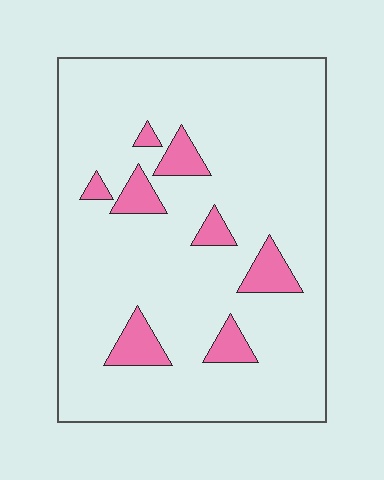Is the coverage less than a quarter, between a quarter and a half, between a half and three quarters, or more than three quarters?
Less than a quarter.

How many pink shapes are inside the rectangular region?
8.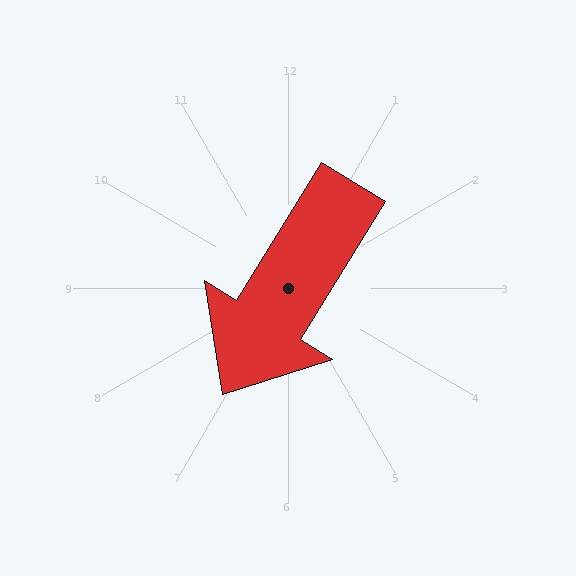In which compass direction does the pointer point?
Southwest.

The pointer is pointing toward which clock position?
Roughly 7 o'clock.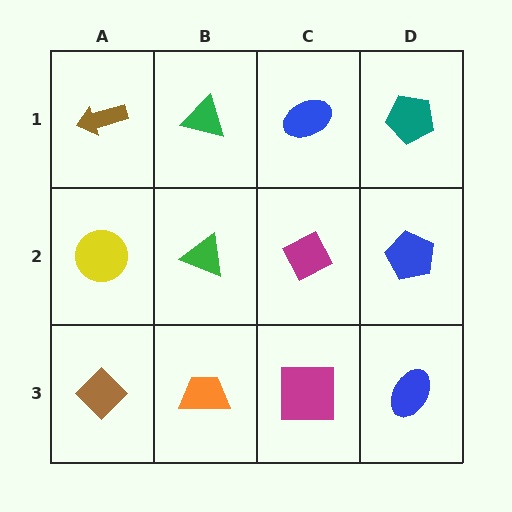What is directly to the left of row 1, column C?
A green triangle.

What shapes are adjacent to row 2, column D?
A teal pentagon (row 1, column D), a blue ellipse (row 3, column D), a magenta diamond (row 2, column C).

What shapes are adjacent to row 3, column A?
A yellow circle (row 2, column A), an orange trapezoid (row 3, column B).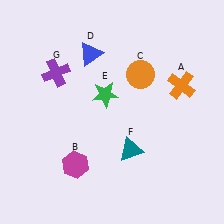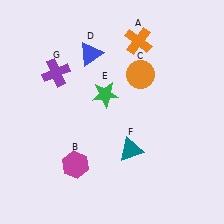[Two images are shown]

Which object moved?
The orange cross (A) moved up.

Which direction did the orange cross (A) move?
The orange cross (A) moved up.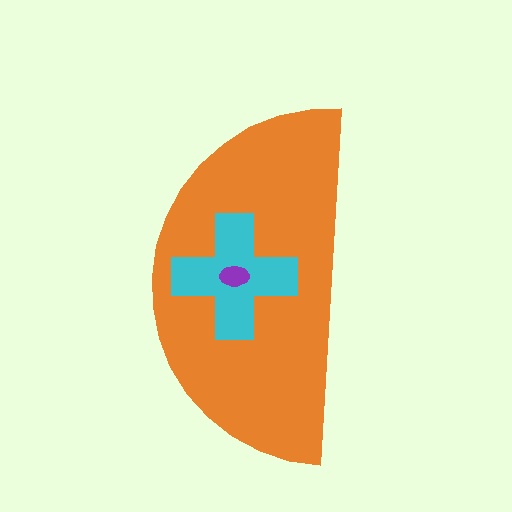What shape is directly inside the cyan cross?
The purple ellipse.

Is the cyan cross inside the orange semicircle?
Yes.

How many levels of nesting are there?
3.